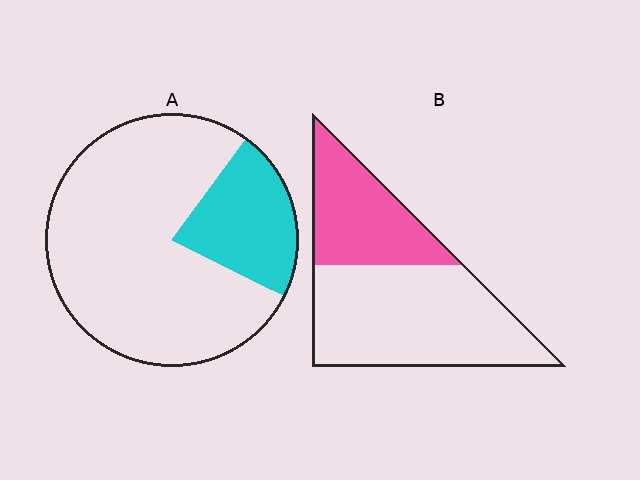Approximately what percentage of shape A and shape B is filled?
A is approximately 25% and B is approximately 35%.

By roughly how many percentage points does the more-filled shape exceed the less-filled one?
By roughly 15 percentage points (B over A).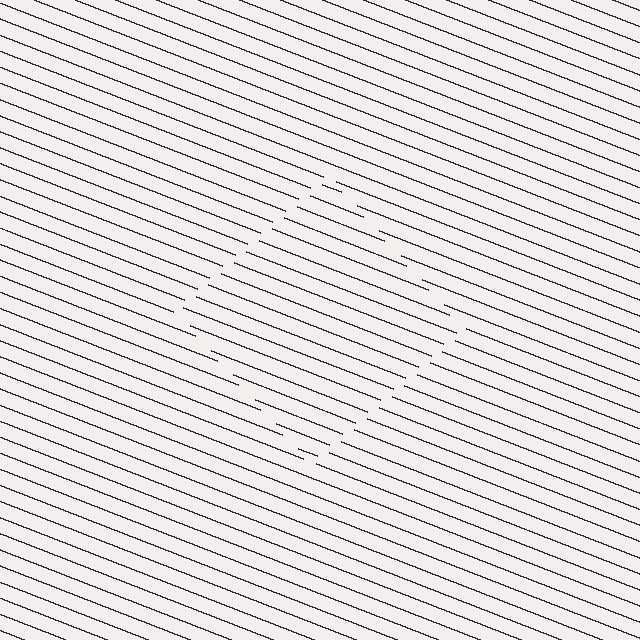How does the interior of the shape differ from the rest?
The interior of the shape contains the same grating, shifted by half a period — the contour is defined by the phase discontinuity where line-ends from the inner and outer gratings abut.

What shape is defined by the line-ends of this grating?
An illusory square. The interior of the shape contains the same grating, shifted by half a period — the contour is defined by the phase discontinuity where line-ends from the inner and outer gratings abut.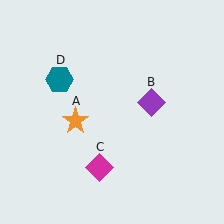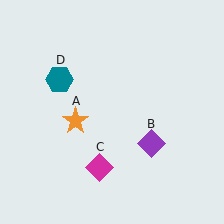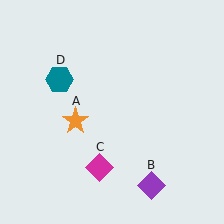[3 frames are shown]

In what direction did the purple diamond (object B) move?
The purple diamond (object B) moved down.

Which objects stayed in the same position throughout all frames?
Orange star (object A) and magenta diamond (object C) and teal hexagon (object D) remained stationary.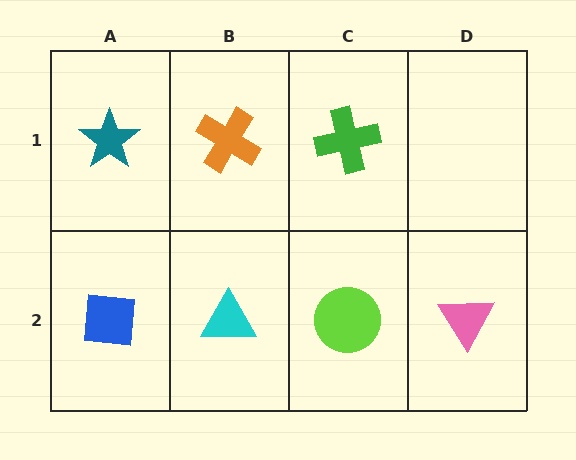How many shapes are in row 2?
4 shapes.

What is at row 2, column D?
A pink triangle.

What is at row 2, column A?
A blue square.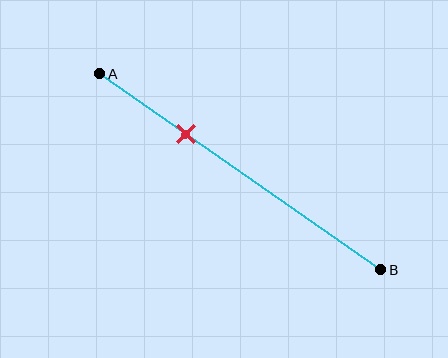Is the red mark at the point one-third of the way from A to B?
Yes, the mark is approximately at the one-third point.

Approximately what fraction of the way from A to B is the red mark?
The red mark is approximately 30% of the way from A to B.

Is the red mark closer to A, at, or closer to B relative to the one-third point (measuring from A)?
The red mark is approximately at the one-third point of segment AB.